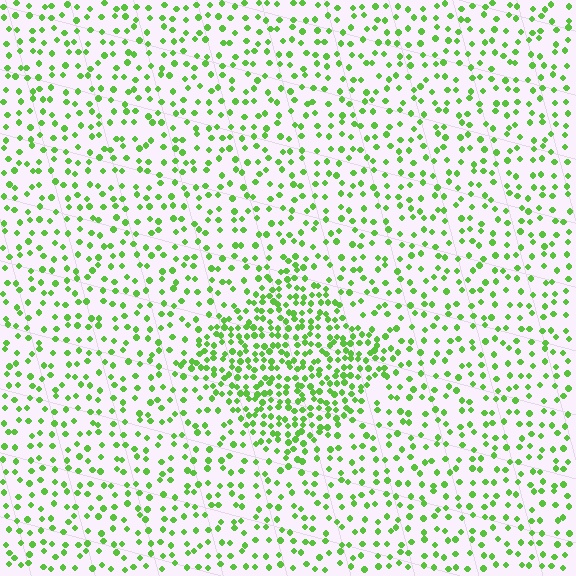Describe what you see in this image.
The image contains small lime elements arranged at two different densities. A diamond-shaped region is visible where the elements are more densely packed than the surrounding area.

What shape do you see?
I see a diamond.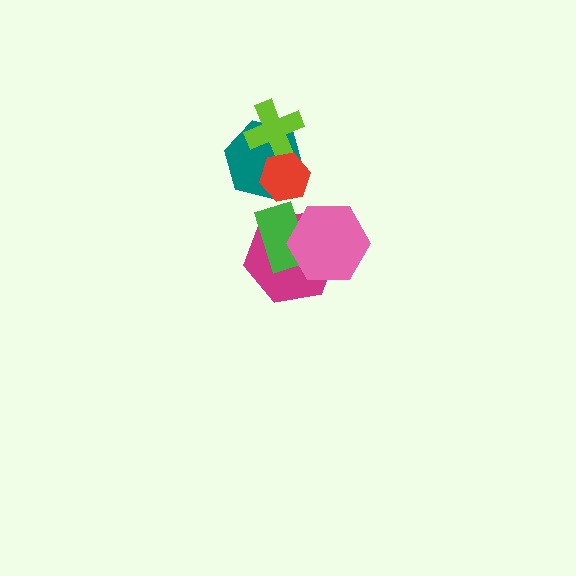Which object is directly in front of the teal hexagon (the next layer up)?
The lime cross is directly in front of the teal hexagon.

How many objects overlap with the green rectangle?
2 objects overlap with the green rectangle.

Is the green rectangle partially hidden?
Yes, it is partially covered by another shape.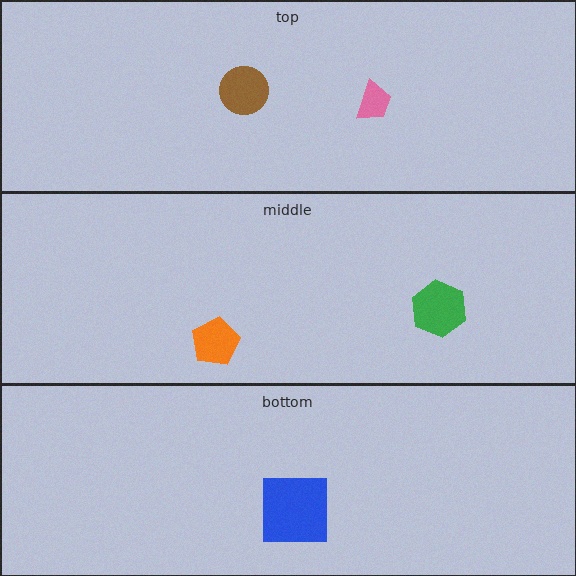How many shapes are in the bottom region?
1.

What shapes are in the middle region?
The green hexagon, the orange pentagon.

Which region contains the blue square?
The bottom region.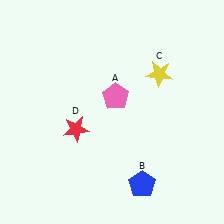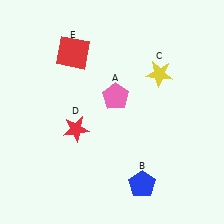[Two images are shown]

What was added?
A red square (E) was added in Image 2.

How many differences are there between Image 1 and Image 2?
There is 1 difference between the two images.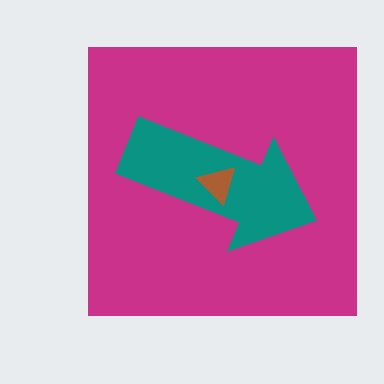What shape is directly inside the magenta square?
The teal arrow.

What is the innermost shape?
The brown triangle.